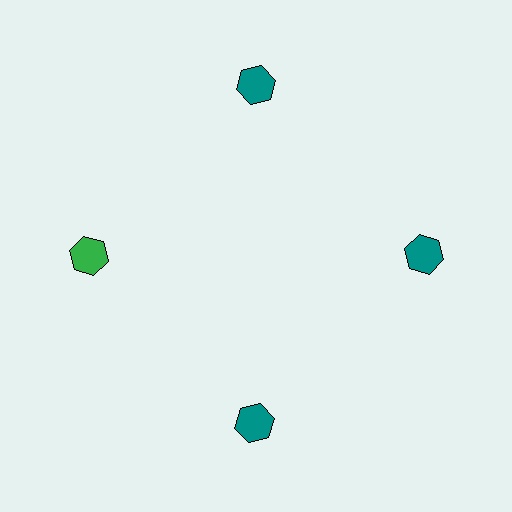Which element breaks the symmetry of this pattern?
The green hexagon at roughly the 9 o'clock position breaks the symmetry. All other shapes are teal hexagons.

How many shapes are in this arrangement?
There are 4 shapes arranged in a ring pattern.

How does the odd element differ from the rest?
It has a different color: green instead of teal.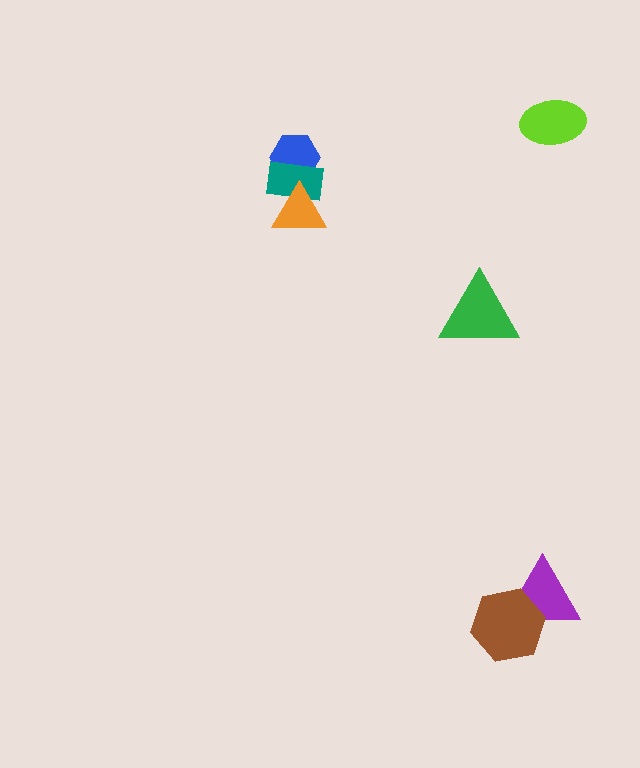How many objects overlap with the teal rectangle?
2 objects overlap with the teal rectangle.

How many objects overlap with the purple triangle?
1 object overlaps with the purple triangle.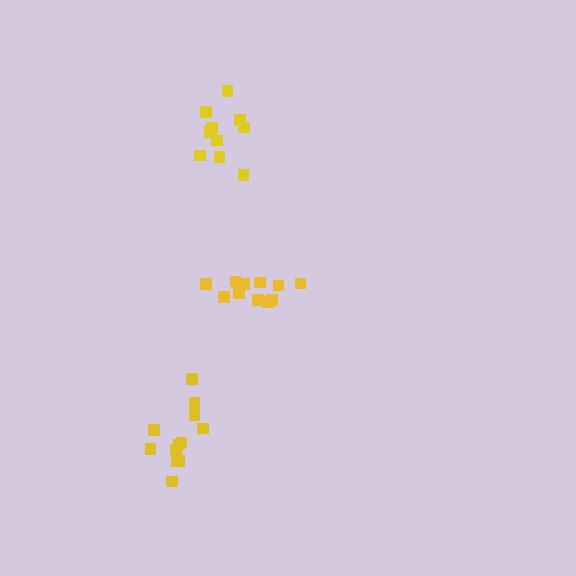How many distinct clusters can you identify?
There are 3 distinct clusters.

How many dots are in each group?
Group 1: 10 dots, Group 2: 13 dots, Group 3: 11 dots (34 total).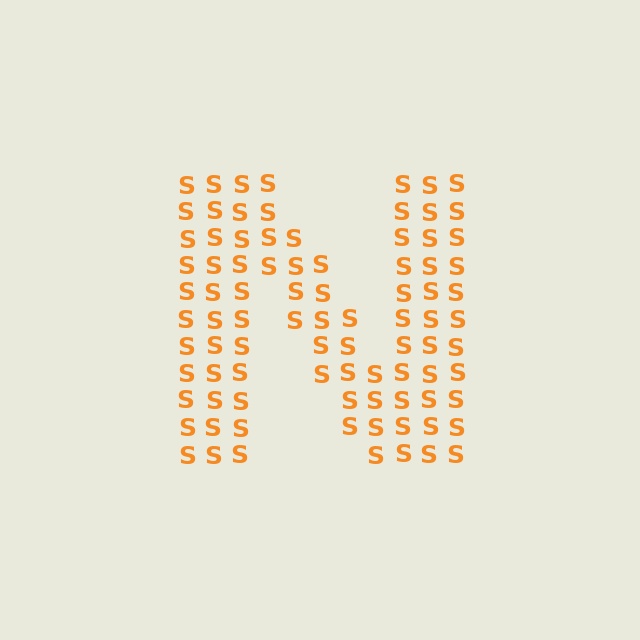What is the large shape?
The large shape is the letter N.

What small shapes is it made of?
It is made of small letter S's.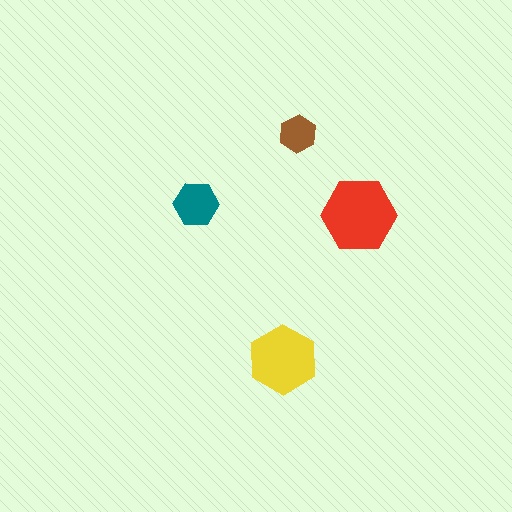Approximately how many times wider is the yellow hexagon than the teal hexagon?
About 1.5 times wider.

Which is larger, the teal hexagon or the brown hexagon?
The teal one.